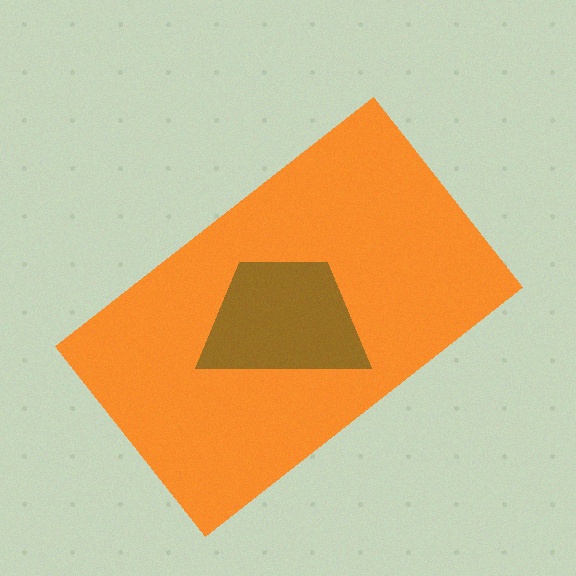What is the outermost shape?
The orange rectangle.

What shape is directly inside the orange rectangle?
The brown trapezoid.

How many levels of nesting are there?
2.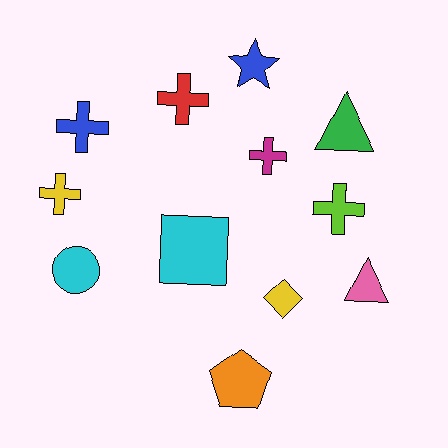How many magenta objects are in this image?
There is 1 magenta object.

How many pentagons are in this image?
There is 1 pentagon.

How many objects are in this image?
There are 12 objects.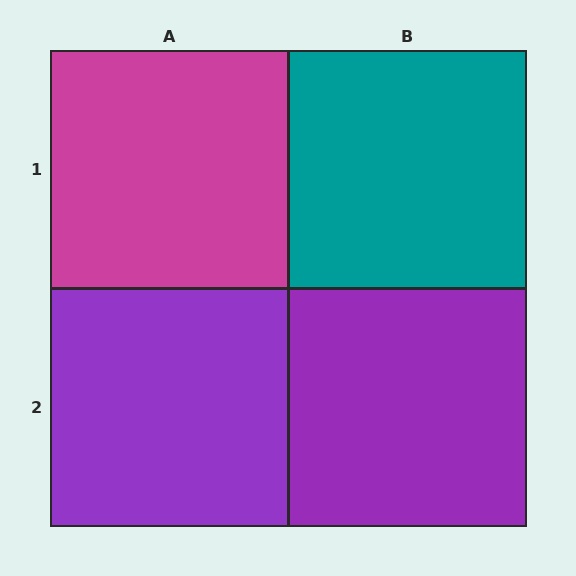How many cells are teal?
1 cell is teal.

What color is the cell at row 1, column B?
Teal.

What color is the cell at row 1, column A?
Magenta.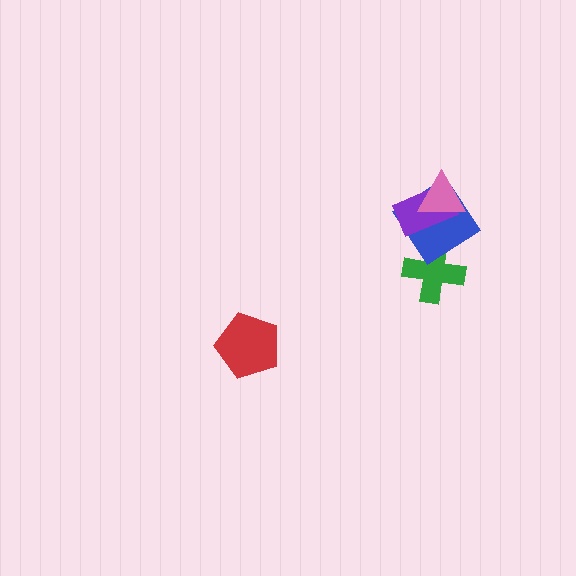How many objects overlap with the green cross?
1 object overlaps with the green cross.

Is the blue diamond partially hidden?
Yes, it is partially covered by another shape.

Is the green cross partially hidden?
Yes, it is partially covered by another shape.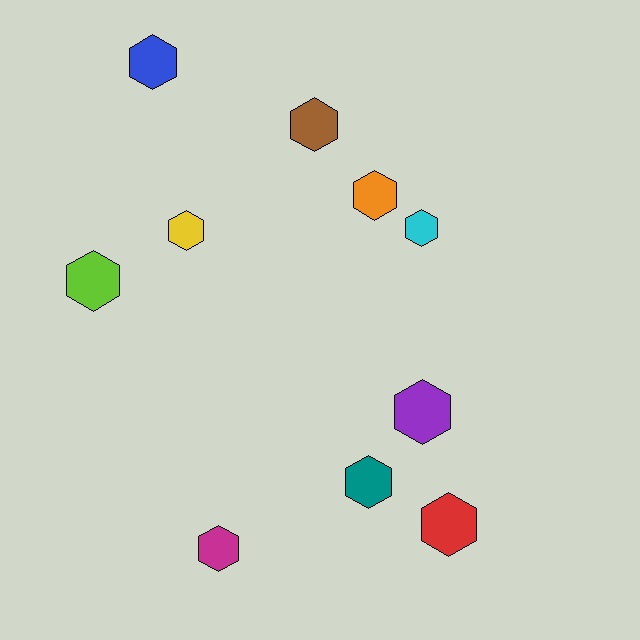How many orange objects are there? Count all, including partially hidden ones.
There is 1 orange object.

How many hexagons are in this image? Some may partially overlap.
There are 10 hexagons.